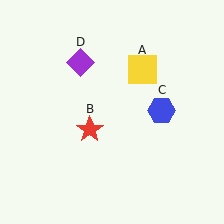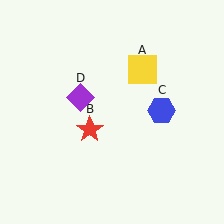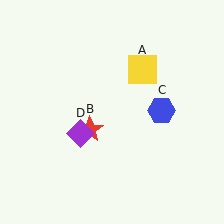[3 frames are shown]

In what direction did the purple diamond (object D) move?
The purple diamond (object D) moved down.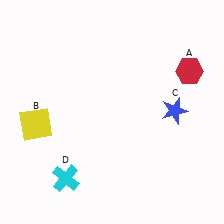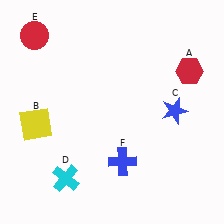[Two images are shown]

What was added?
A red circle (E), a blue cross (F) were added in Image 2.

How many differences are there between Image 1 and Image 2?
There are 2 differences between the two images.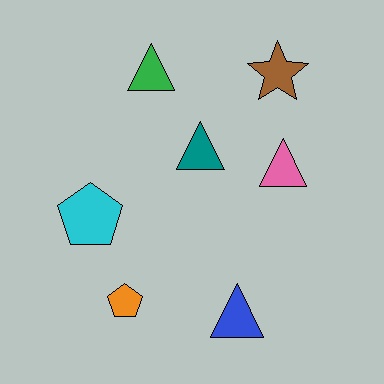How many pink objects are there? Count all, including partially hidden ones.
There is 1 pink object.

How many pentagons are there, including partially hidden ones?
There are 2 pentagons.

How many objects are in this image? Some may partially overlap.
There are 7 objects.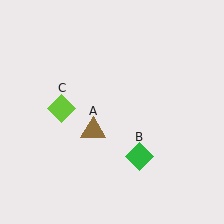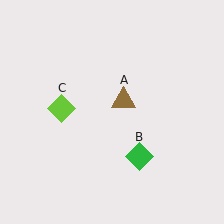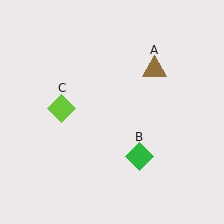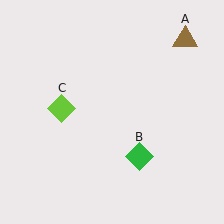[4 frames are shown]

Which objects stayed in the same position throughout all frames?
Green diamond (object B) and lime diamond (object C) remained stationary.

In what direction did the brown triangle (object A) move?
The brown triangle (object A) moved up and to the right.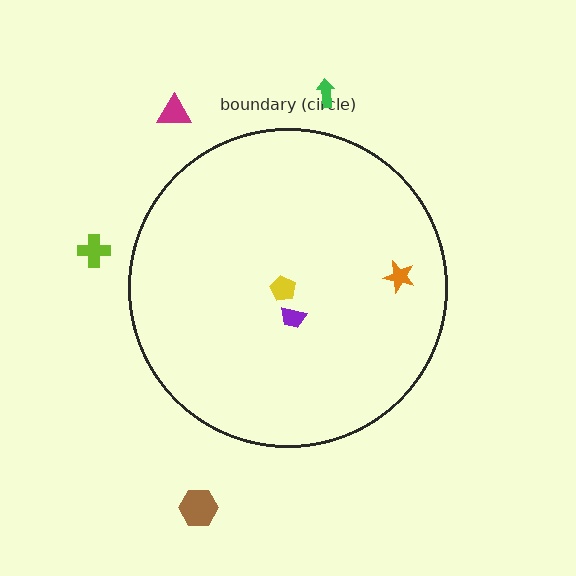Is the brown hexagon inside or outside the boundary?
Outside.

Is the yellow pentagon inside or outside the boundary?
Inside.